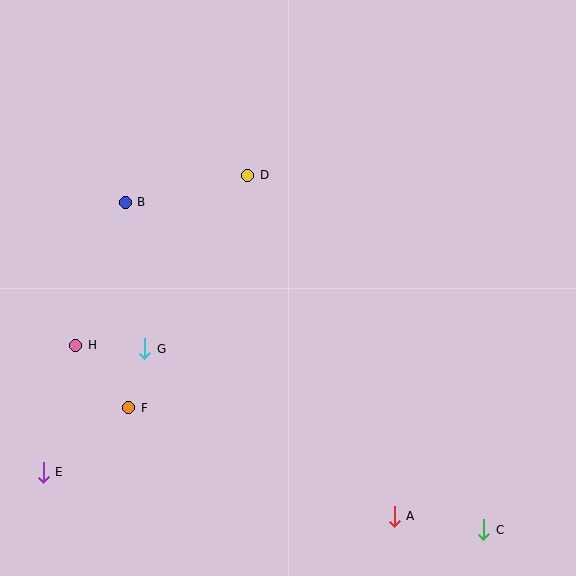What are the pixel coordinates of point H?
Point H is at (76, 345).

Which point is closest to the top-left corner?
Point B is closest to the top-left corner.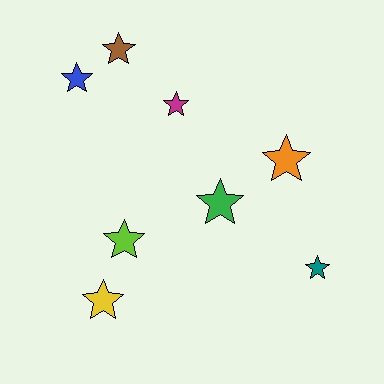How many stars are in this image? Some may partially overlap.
There are 8 stars.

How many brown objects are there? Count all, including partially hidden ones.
There is 1 brown object.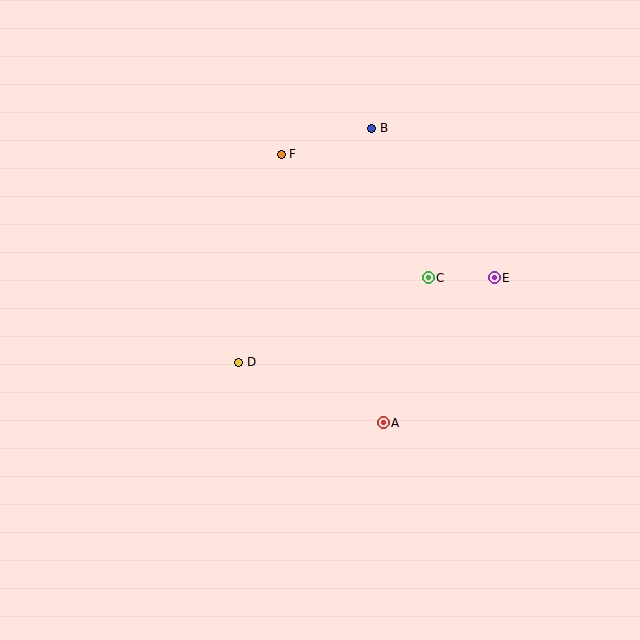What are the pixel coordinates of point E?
Point E is at (494, 278).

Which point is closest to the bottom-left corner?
Point D is closest to the bottom-left corner.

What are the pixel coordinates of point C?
Point C is at (428, 278).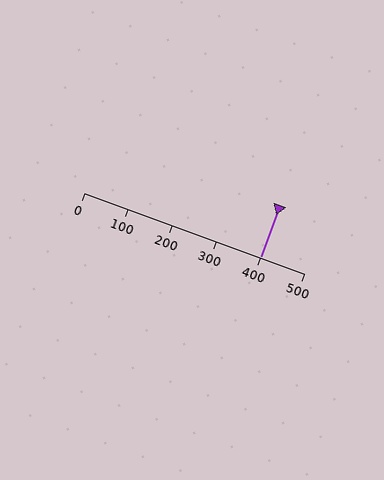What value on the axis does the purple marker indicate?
The marker indicates approximately 400.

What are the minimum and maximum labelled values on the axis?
The axis runs from 0 to 500.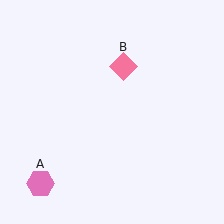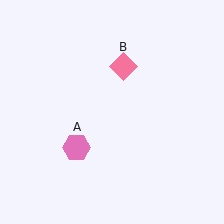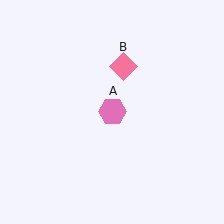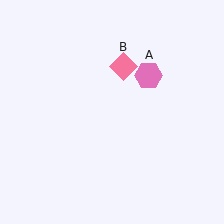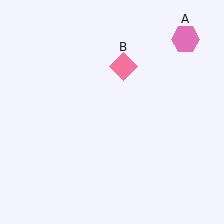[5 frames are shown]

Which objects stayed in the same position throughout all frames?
Pink diamond (object B) remained stationary.